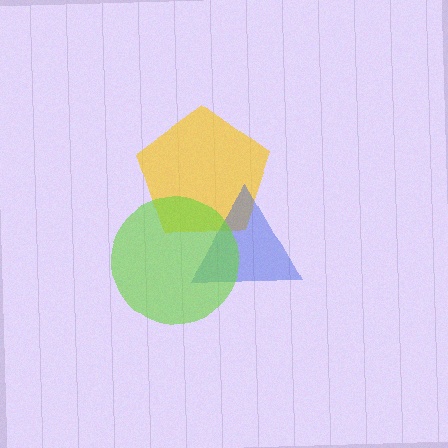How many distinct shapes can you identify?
There are 3 distinct shapes: a yellow pentagon, a blue triangle, a lime circle.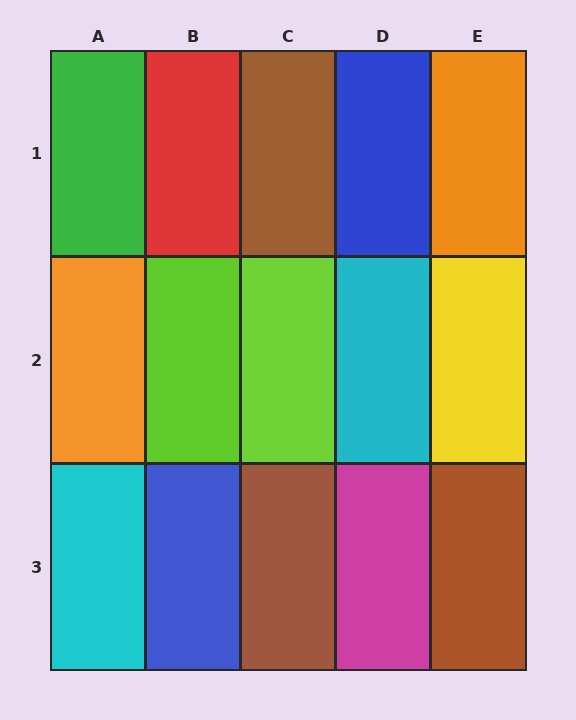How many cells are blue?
2 cells are blue.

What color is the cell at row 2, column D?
Cyan.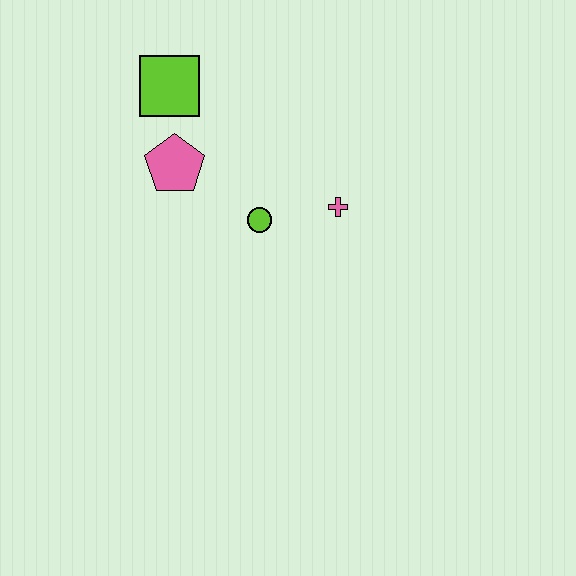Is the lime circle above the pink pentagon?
No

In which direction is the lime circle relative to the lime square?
The lime circle is below the lime square.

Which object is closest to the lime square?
The pink pentagon is closest to the lime square.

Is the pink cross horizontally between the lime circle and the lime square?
No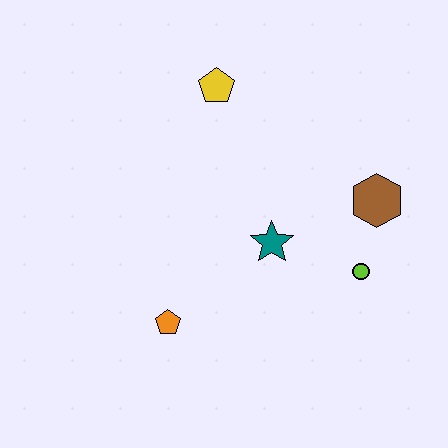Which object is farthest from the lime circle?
The yellow pentagon is farthest from the lime circle.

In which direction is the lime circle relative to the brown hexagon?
The lime circle is below the brown hexagon.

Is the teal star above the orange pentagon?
Yes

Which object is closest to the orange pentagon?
The teal star is closest to the orange pentagon.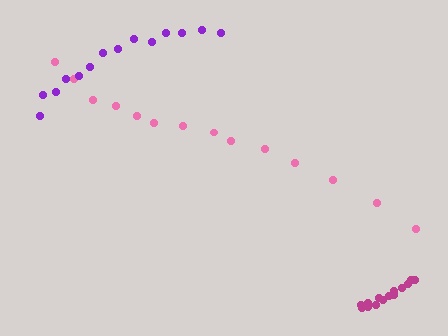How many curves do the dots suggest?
There are 3 distinct paths.